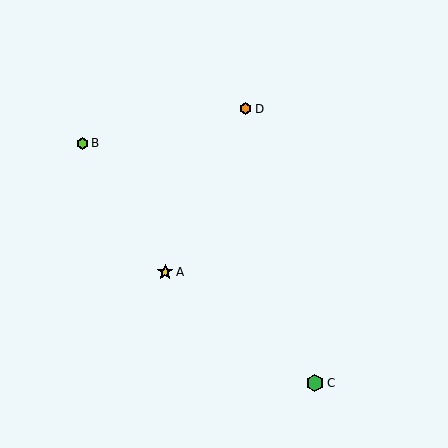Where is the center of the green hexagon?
The center of the green hexagon is at (315, 383).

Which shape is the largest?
The green hexagon (labeled C) is the largest.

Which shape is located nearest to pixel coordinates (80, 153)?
The lime hexagon (labeled B) at (82, 143) is nearest to that location.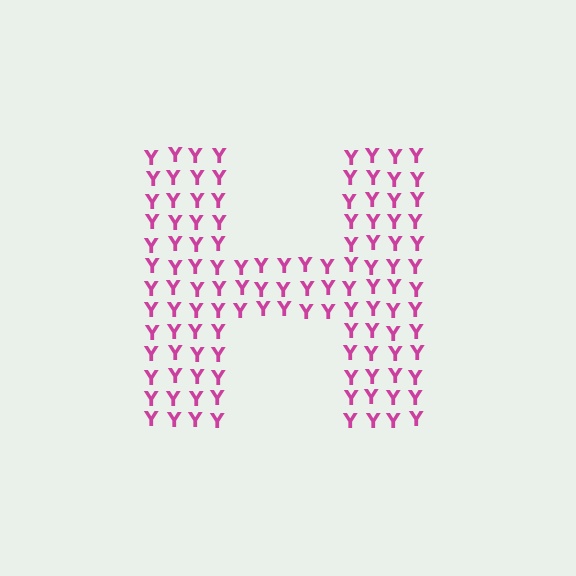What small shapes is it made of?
It is made of small letter Y's.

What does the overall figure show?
The overall figure shows the letter H.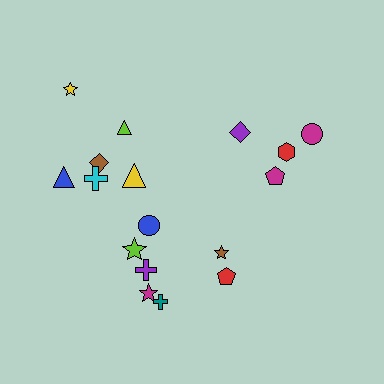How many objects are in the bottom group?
There are 7 objects.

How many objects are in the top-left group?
There are 6 objects.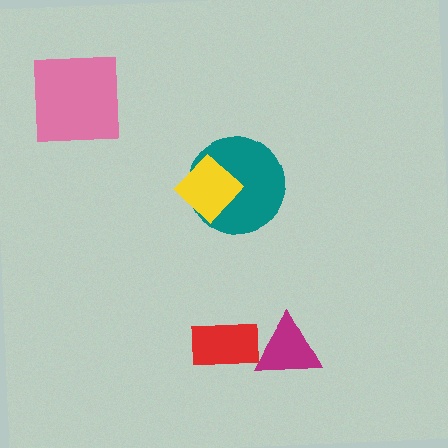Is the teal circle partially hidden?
Yes, it is partially covered by another shape.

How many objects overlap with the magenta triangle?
1 object overlaps with the magenta triangle.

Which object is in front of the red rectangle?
The magenta triangle is in front of the red rectangle.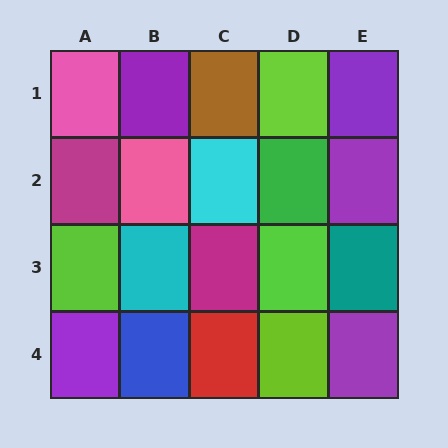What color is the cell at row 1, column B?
Purple.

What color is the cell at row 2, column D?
Green.